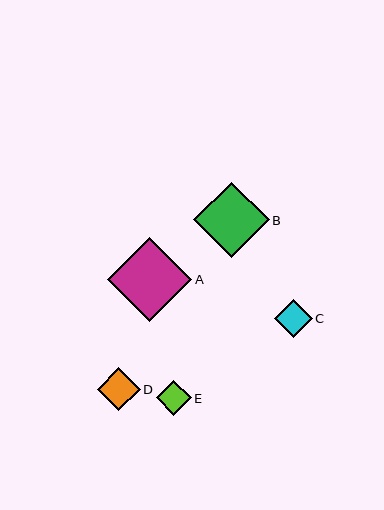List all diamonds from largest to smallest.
From largest to smallest: A, B, D, C, E.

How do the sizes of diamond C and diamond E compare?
Diamond C and diamond E are approximately the same size.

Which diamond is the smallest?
Diamond E is the smallest with a size of approximately 35 pixels.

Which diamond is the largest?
Diamond A is the largest with a size of approximately 84 pixels.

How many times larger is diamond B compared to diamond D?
Diamond B is approximately 1.8 times the size of diamond D.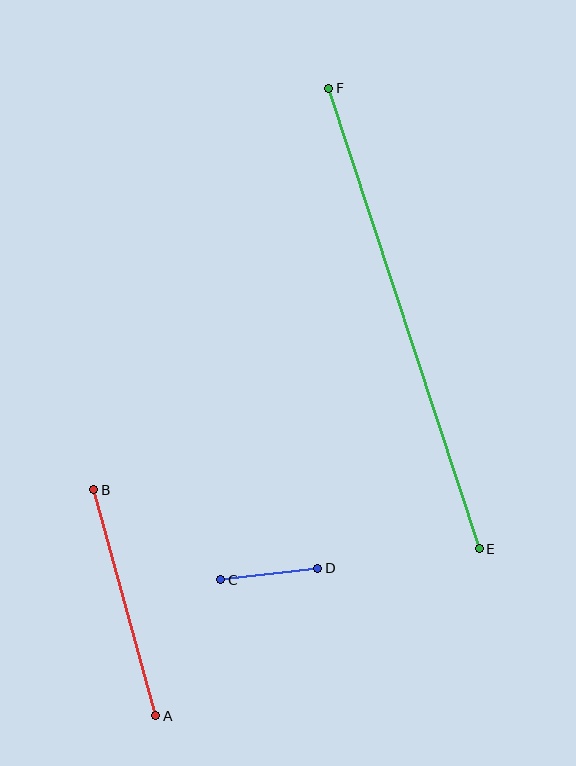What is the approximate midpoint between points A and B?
The midpoint is at approximately (125, 603) pixels.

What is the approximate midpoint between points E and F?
The midpoint is at approximately (404, 318) pixels.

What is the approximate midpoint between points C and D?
The midpoint is at approximately (269, 574) pixels.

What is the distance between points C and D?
The distance is approximately 97 pixels.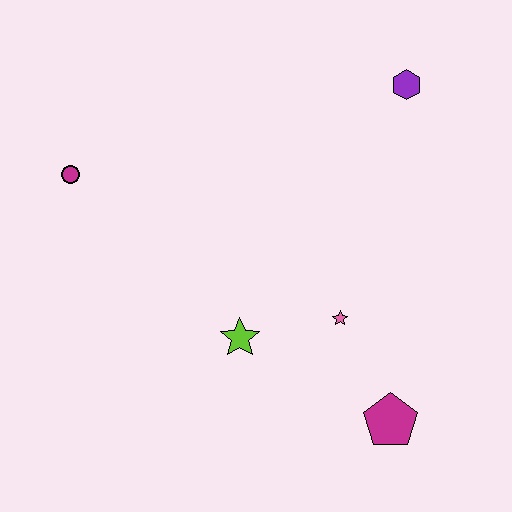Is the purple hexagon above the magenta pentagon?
Yes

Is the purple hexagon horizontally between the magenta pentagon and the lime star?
No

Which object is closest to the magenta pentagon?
The pink star is closest to the magenta pentagon.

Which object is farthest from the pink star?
The magenta circle is farthest from the pink star.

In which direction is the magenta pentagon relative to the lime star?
The magenta pentagon is to the right of the lime star.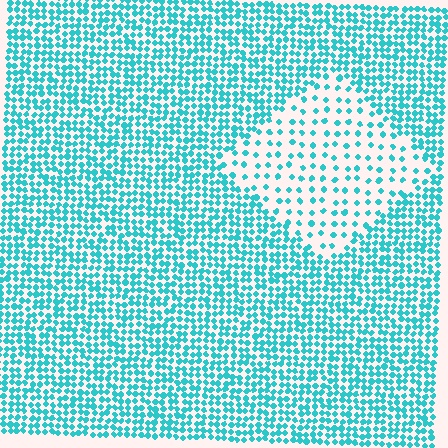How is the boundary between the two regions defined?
The boundary is defined by a change in element density (approximately 2.7x ratio). All elements are the same color, size, and shape.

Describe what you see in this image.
The image contains small cyan elements arranged at two different densities. A diamond-shaped region is visible where the elements are less densely packed than the surrounding area.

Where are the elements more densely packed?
The elements are more densely packed outside the diamond boundary.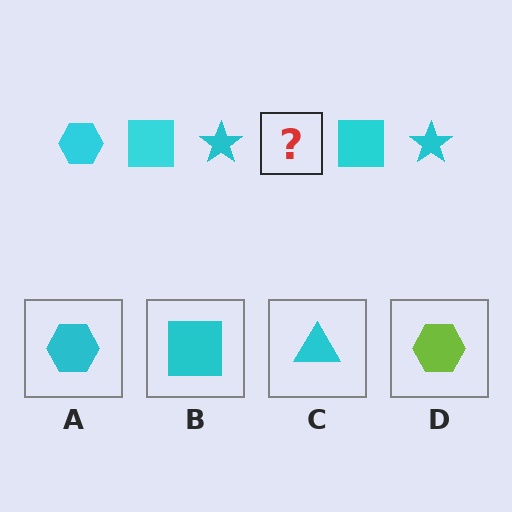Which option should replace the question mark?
Option A.